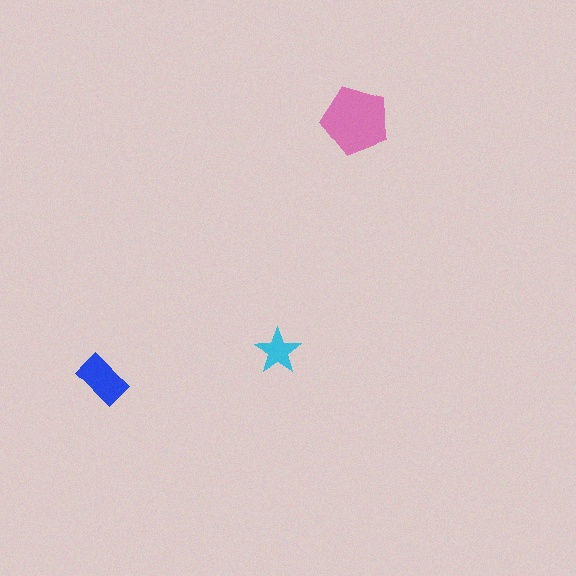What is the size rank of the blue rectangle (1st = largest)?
2nd.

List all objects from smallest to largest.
The cyan star, the blue rectangle, the pink pentagon.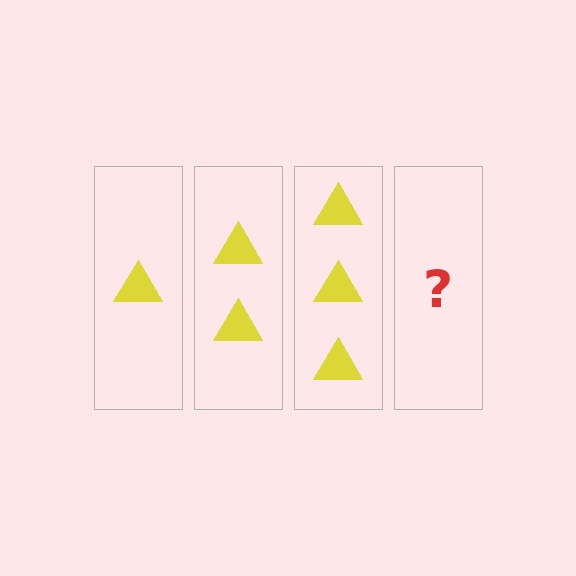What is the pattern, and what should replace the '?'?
The pattern is that each step adds one more triangle. The '?' should be 4 triangles.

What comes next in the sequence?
The next element should be 4 triangles.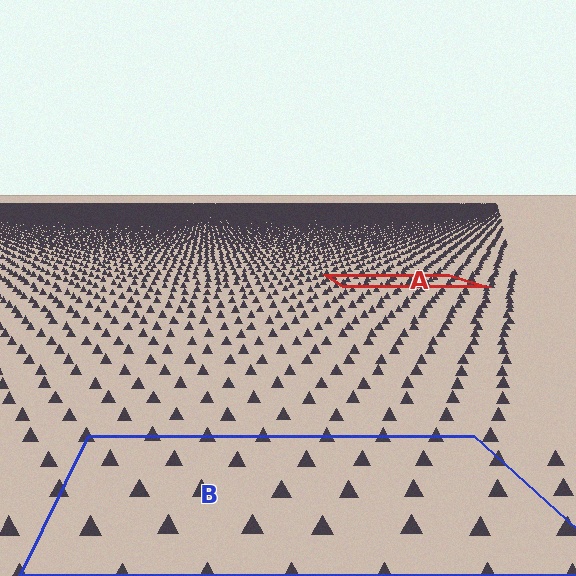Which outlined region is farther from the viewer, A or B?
Region A is farther from the viewer — the texture elements inside it appear smaller and more densely packed.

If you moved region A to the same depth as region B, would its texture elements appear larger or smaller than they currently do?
They would appear larger. At a closer depth, the same texture elements are projected at a bigger on-screen size.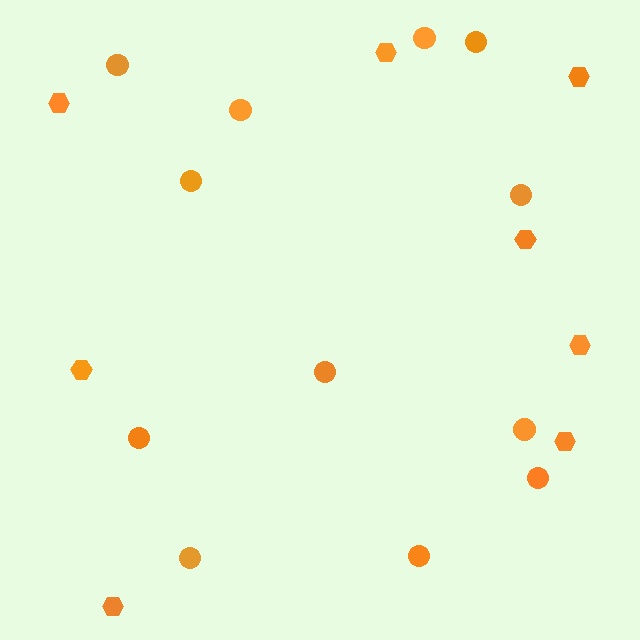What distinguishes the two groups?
There are 2 groups: one group of circles (12) and one group of hexagons (8).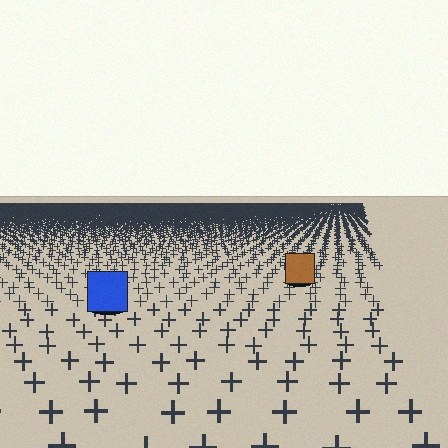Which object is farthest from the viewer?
The brown square is farthest from the viewer. It appears smaller and the ground texture around it is denser.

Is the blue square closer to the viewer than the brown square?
Yes. The blue square is closer — you can tell from the texture gradient: the ground texture is coarser near it.